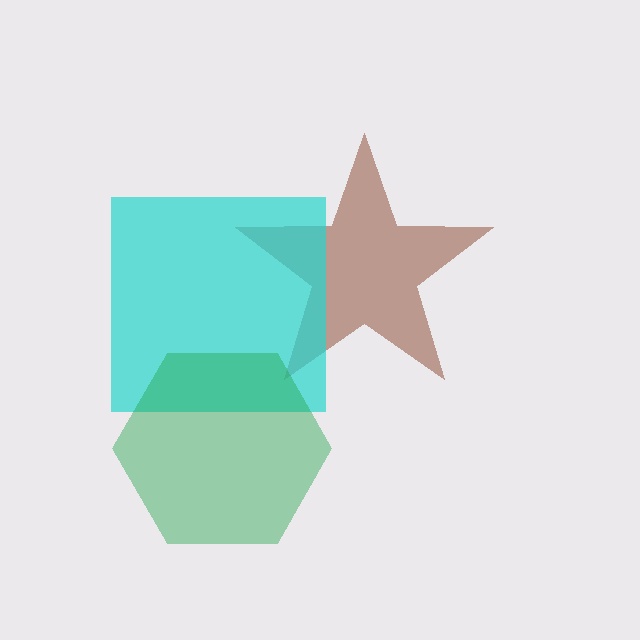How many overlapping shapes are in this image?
There are 3 overlapping shapes in the image.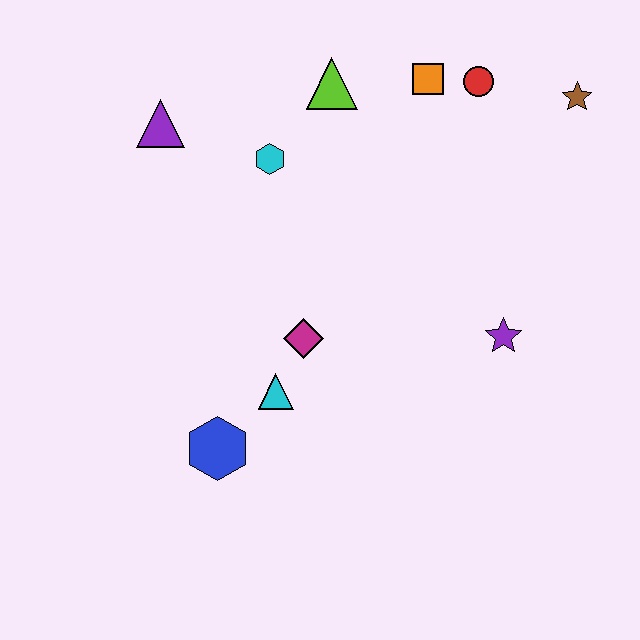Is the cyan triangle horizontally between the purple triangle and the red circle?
Yes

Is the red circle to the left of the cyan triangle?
No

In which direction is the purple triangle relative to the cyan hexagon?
The purple triangle is to the left of the cyan hexagon.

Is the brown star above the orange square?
No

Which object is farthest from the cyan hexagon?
The brown star is farthest from the cyan hexagon.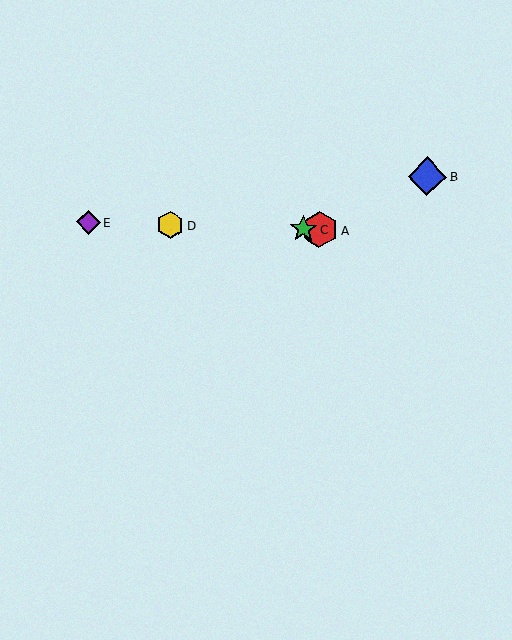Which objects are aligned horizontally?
Objects A, C, D, E are aligned horizontally.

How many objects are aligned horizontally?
4 objects (A, C, D, E) are aligned horizontally.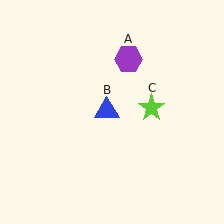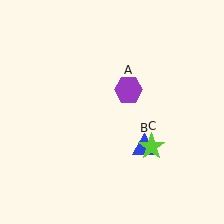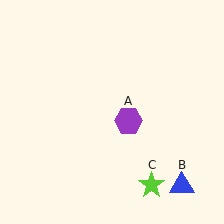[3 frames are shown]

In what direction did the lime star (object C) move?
The lime star (object C) moved down.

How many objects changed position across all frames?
3 objects changed position: purple hexagon (object A), blue triangle (object B), lime star (object C).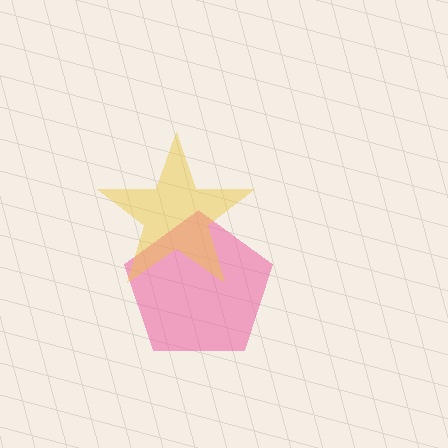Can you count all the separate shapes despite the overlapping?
Yes, there are 2 separate shapes.